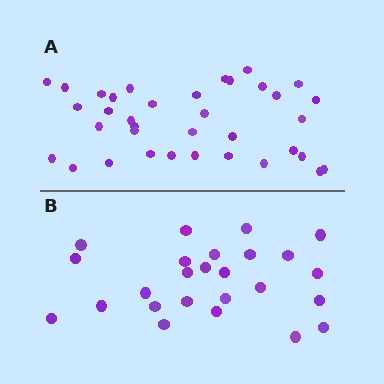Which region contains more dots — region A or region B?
Region A (the top region) has more dots.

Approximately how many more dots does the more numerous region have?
Region A has roughly 12 or so more dots than region B.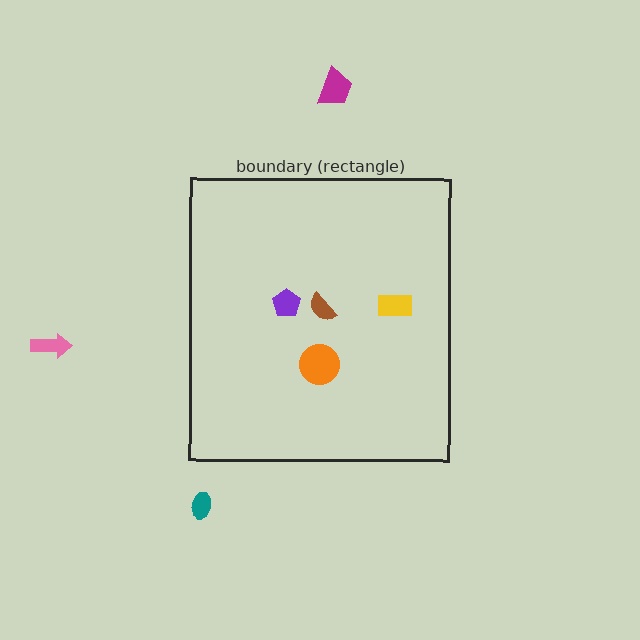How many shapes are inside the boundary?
4 inside, 3 outside.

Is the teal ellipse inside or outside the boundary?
Outside.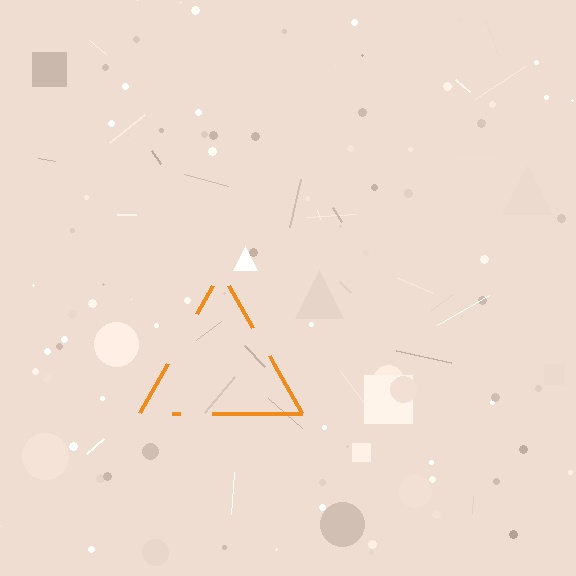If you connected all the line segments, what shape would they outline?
They would outline a triangle.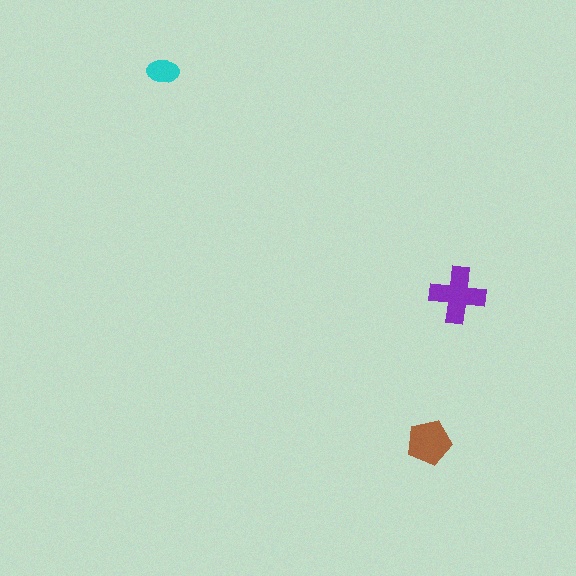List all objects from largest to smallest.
The purple cross, the brown pentagon, the cyan ellipse.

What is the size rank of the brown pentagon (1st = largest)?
2nd.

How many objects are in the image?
There are 3 objects in the image.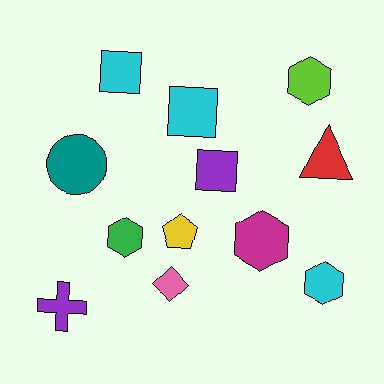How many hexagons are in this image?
There are 4 hexagons.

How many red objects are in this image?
There is 1 red object.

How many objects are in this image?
There are 12 objects.